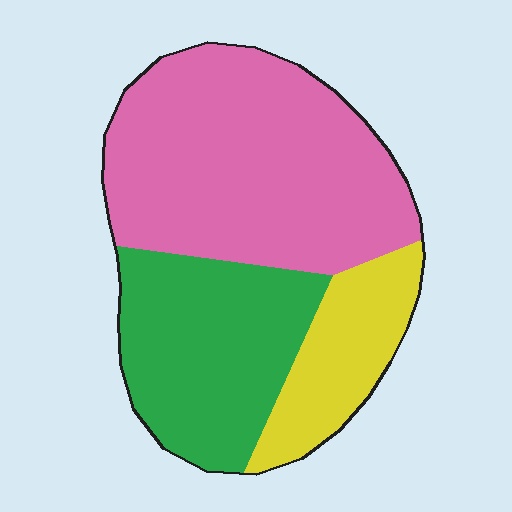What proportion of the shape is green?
Green takes up between a sixth and a third of the shape.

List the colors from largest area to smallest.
From largest to smallest: pink, green, yellow.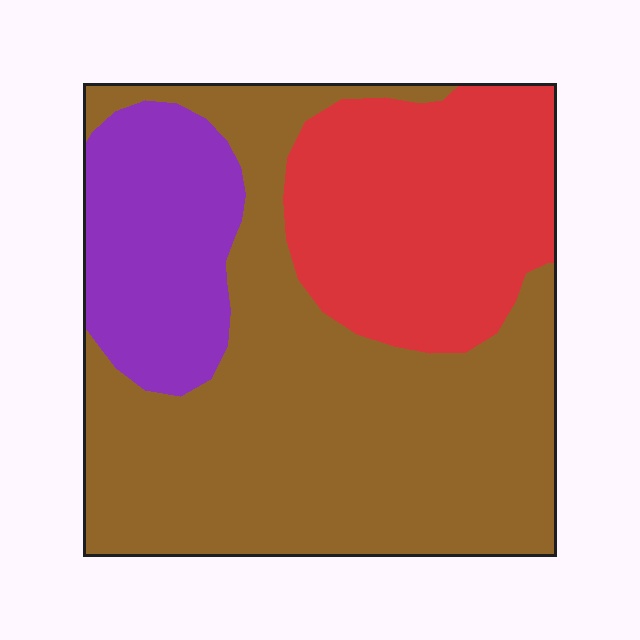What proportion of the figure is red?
Red covers 27% of the figure.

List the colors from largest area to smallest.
From largest to smallest: brown, red, purple.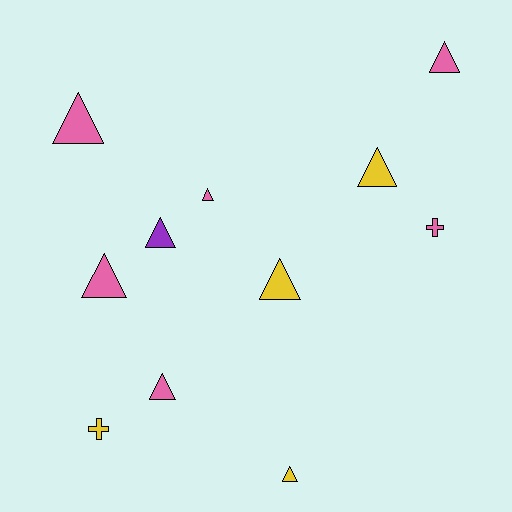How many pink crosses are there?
There is 1 pink cross.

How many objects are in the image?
There are 11 objects.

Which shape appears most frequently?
Triangle, with 9 objects.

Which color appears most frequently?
Pink, with 6 objects.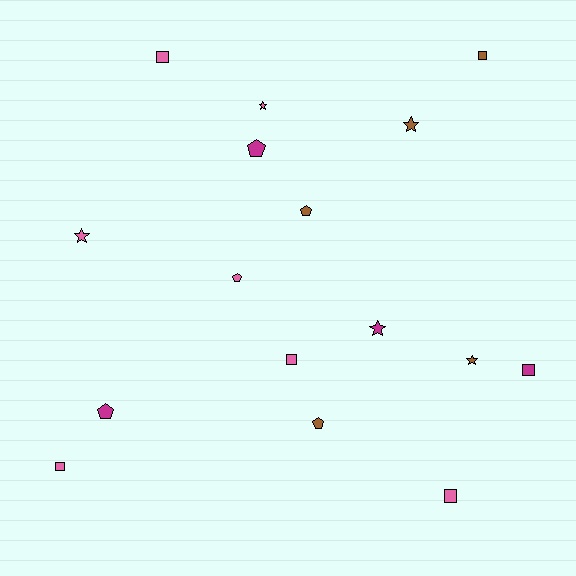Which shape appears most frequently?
Square, with 6 objects.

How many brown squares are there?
There is 1 brown square.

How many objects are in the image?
There are 16 objects.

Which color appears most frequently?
Pink, with 7 objects.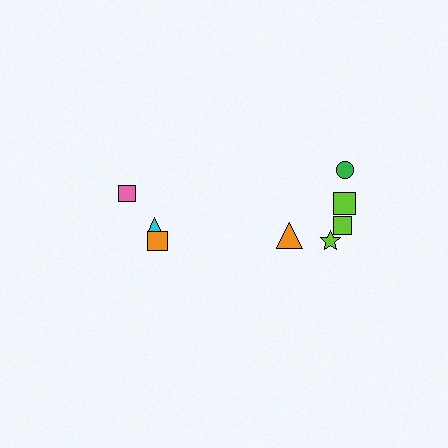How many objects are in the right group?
There are 5 objects.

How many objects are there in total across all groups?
There are 8 objects.